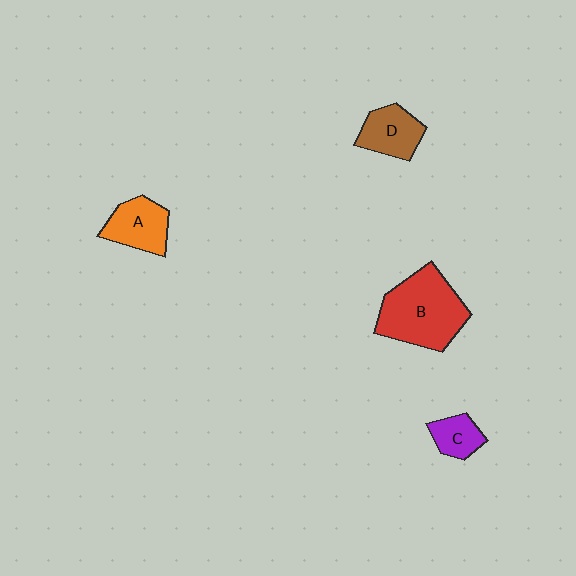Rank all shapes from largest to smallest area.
From largest to smallest: B (red), A (orange), D (brown), C (purple).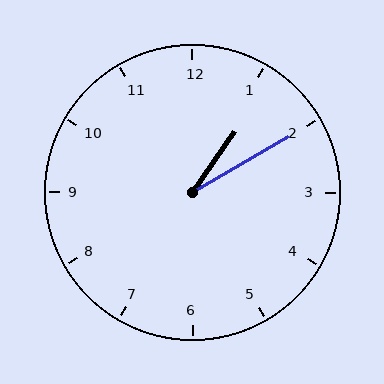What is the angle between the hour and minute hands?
Approximately 25 degrees.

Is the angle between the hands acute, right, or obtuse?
It is acute.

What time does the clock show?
1:10.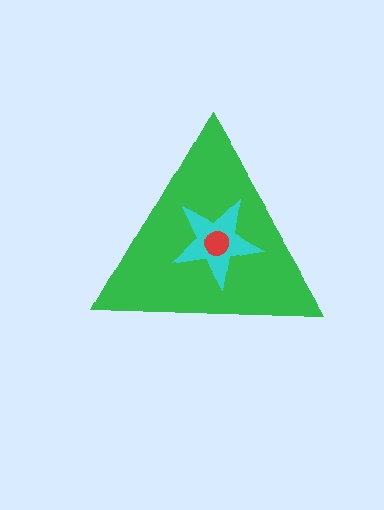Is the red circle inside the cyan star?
Yes.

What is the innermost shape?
The red circle.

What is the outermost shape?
The green triangle.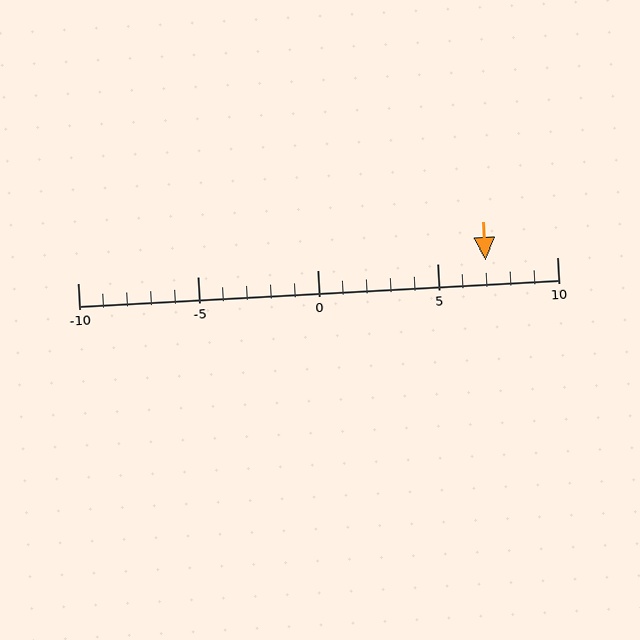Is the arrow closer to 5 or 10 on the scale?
The arrow is closer to 5.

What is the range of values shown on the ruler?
The ruler shows values from -10 to 10.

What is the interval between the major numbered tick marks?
The major tick marks are spaced 5 units apart.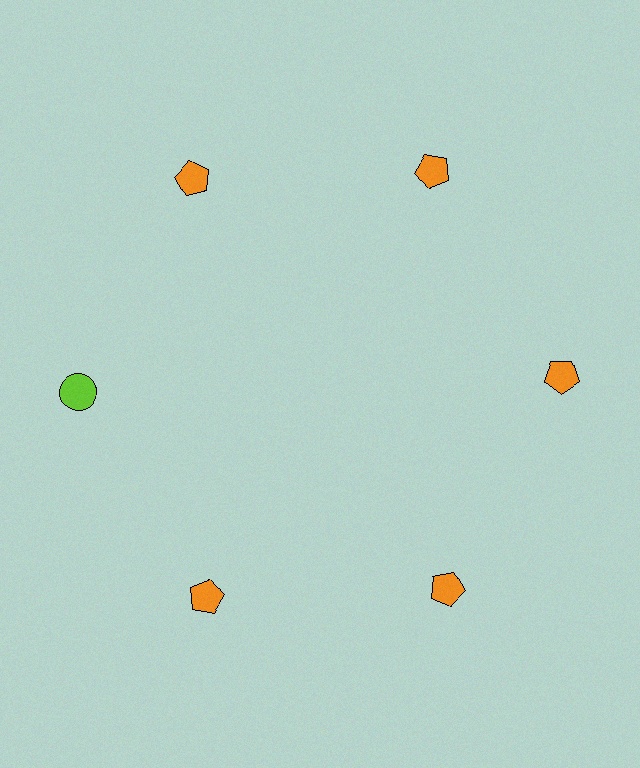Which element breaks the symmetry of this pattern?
The lime circle at roughly the 9 o'clock position breaks the symmetry. All other shapes are orange pentagons.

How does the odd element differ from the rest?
It differs in both color (lime instead of orange) and shape (circle instead of pentagon).